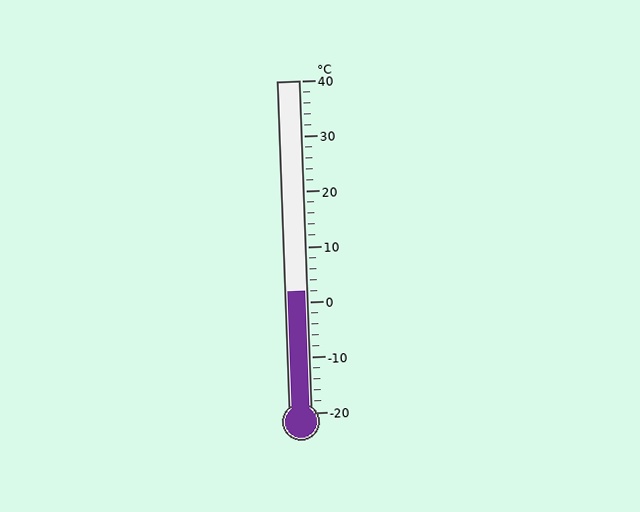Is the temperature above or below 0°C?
The temperature is above 0°C.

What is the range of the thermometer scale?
The thermometer scale ranges from -20°C to 40°C.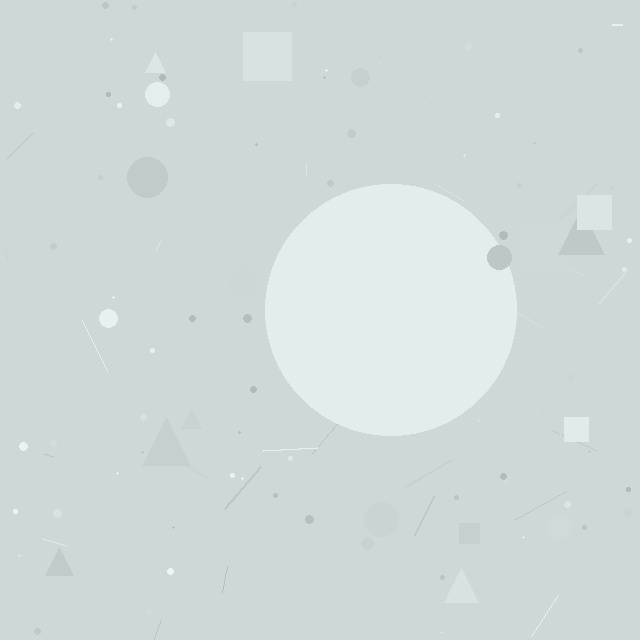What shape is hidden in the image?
A circle is hidden in the image.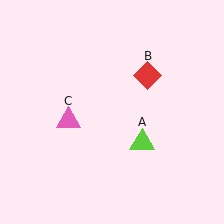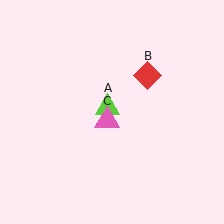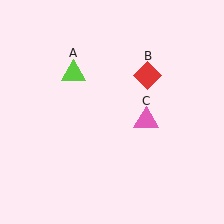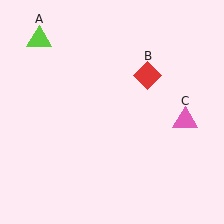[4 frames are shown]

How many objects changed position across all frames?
2 objects changed position: lime triangle (object A), pink triangle (object C).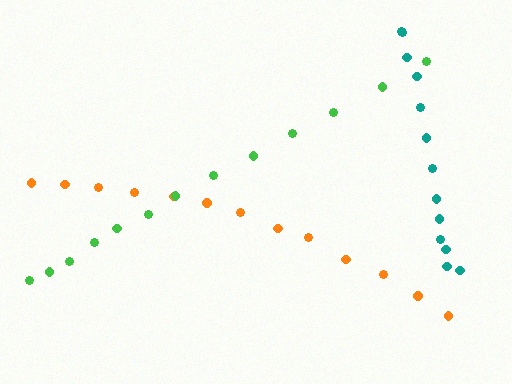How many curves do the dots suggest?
There are 3 distinct paths.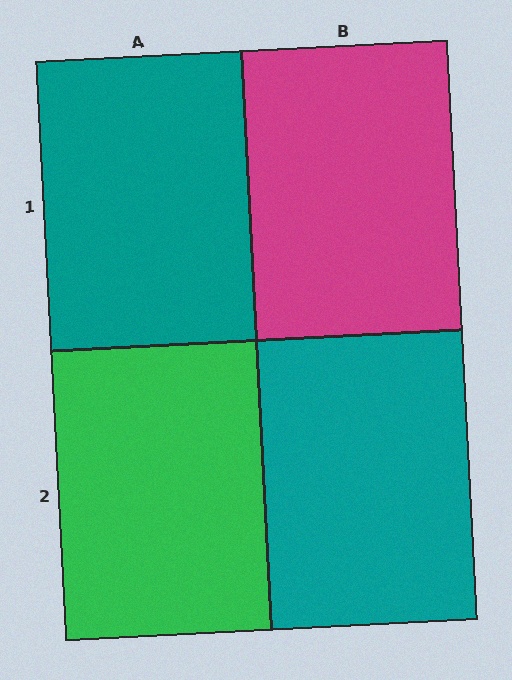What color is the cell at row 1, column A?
Teal.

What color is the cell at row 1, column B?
Magenta.